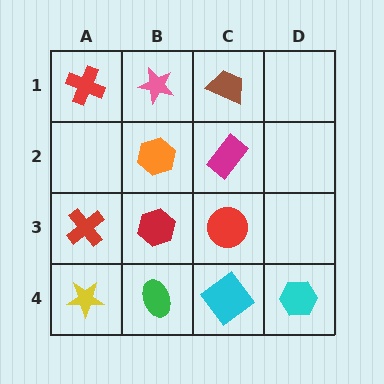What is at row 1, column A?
A red cross.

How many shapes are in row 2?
2 shapes.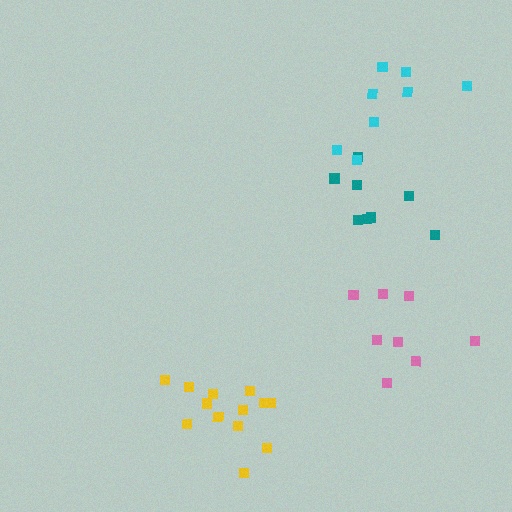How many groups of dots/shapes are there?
There are 4 groups.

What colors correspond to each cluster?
The clusters are colored: yellow, teal, pink, cyan.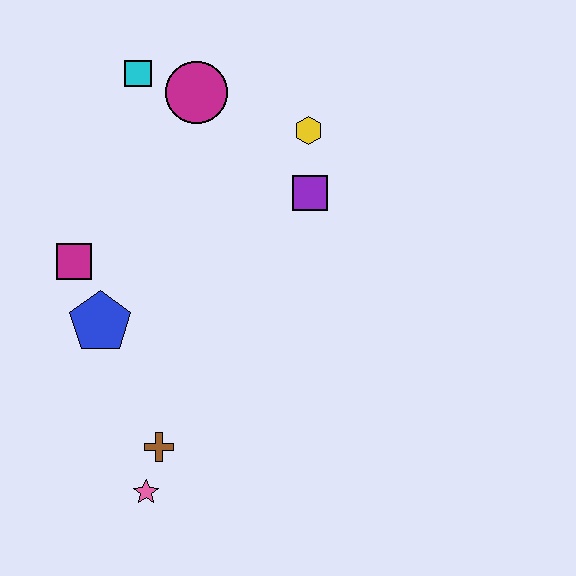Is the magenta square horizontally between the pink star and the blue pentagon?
No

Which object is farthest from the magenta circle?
The pink star is farthest from the magenta circle.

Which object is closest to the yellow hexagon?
The purple square is closest to the yellow hexagon.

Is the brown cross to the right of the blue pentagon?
Yes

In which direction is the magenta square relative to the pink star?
The magenta square is above the pink star.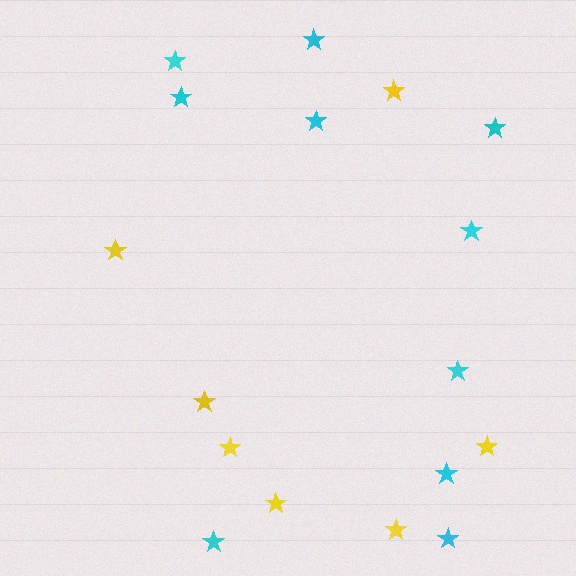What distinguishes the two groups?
There are 2 groups: one group of yellow stars (7) and one group of cyan stars (10).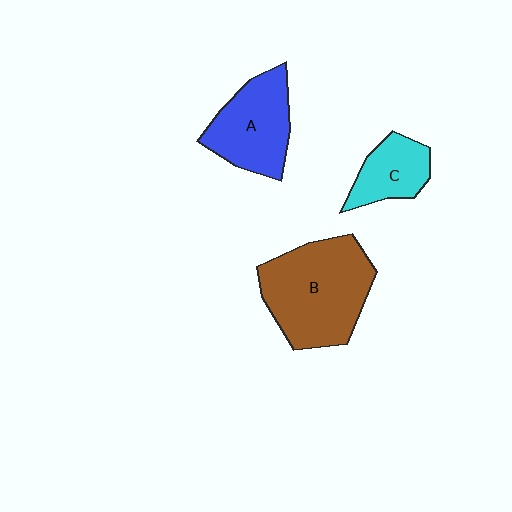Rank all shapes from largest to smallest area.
From largest to smallest: B (brown), A (blue), C (cyan).